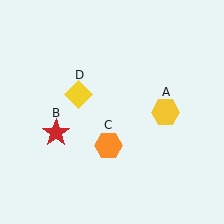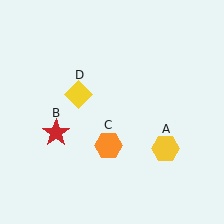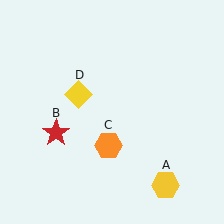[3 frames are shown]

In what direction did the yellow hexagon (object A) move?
The yellow hexagon (object A) moved down.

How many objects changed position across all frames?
1 object changed position: yellow hexagon (object A).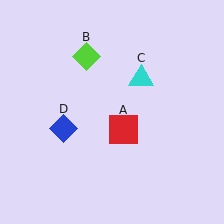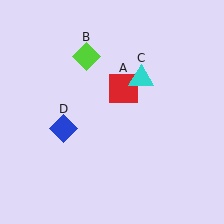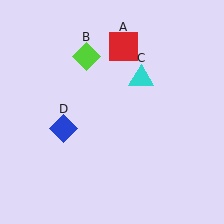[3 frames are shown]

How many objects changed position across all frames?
1 object changed position: red square (object A).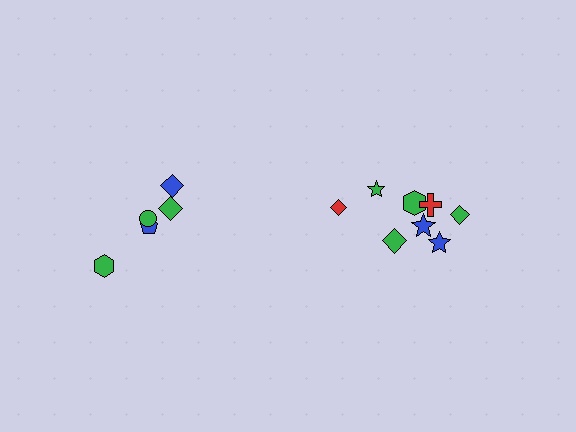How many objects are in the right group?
There are 8 objects.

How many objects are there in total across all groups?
There are 13 objects.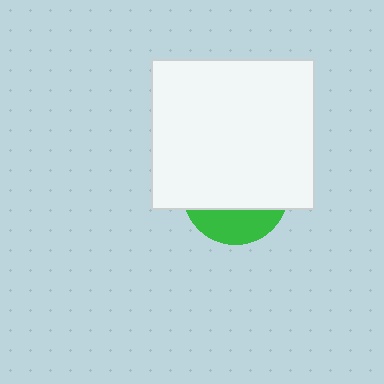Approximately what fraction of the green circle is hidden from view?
Roughly 70% of the green circle is hidden behind the white rectangle.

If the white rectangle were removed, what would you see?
You would see the complete green circle.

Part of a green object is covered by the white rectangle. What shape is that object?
It is a circle.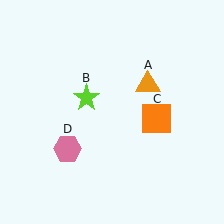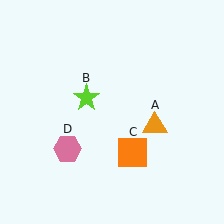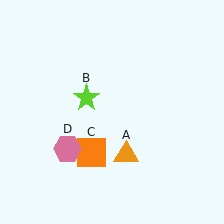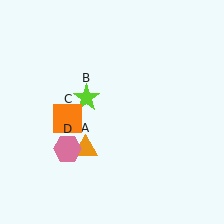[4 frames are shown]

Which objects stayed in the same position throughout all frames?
Lime star (object B) and pink hexagon (object D) remained stationary.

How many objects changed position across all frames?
2 objects changed position: orange triangle (object A), orange square (object C).